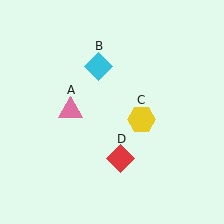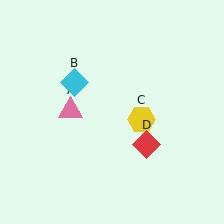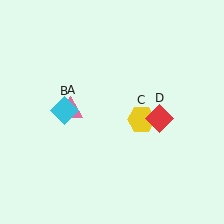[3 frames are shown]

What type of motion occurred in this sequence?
The cyan diamond (object B), red diamond (object D) rotated counterclockwise around the center of the scene.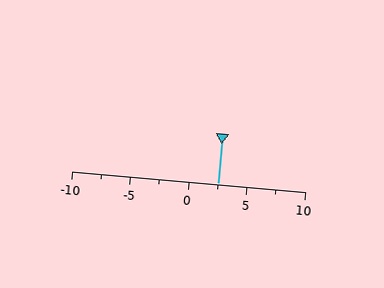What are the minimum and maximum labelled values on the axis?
The axis runs from -10 to 10.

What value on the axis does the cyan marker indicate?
The marker indicates approximately 2.5.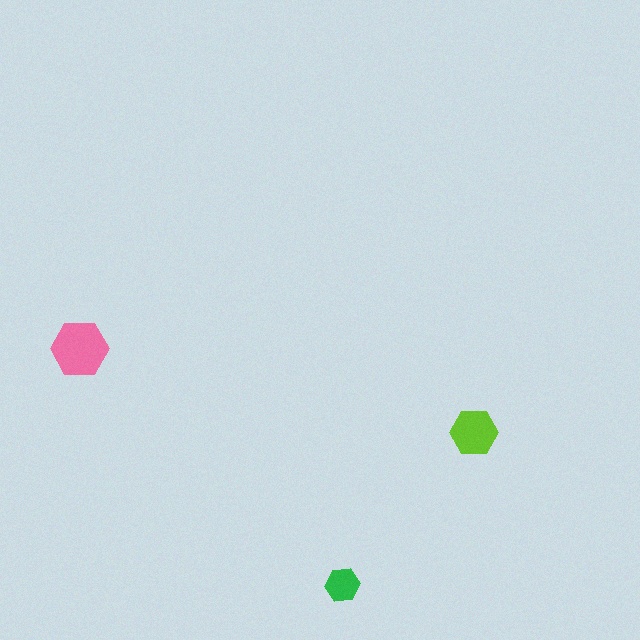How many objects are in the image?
There are 3 objects in the image.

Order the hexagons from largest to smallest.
the pink one, the lime one, the green one.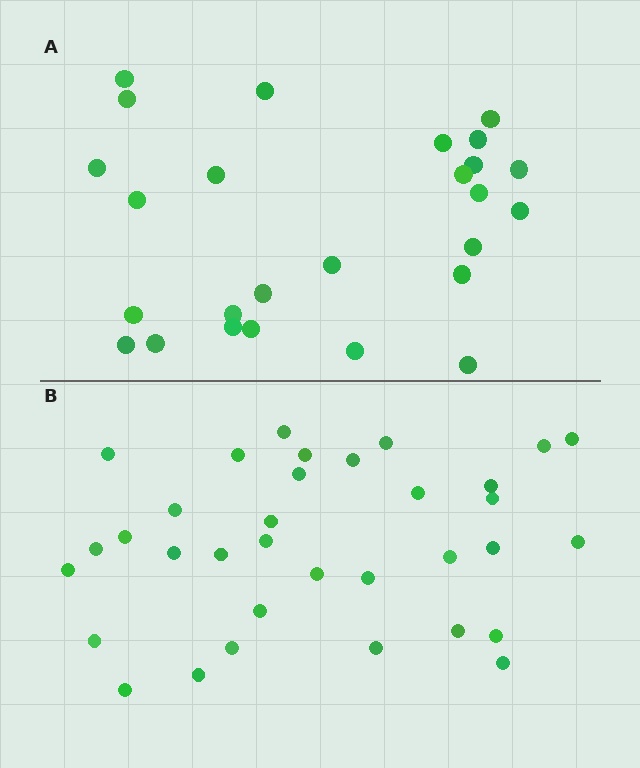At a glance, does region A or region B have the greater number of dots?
Region B (the bottom region) has more dots.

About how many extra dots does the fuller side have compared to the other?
Region B has roughly 8 or so more dots than region A.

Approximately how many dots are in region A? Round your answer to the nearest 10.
About 30 dots. (The exact count is 26, which rounds to 30.)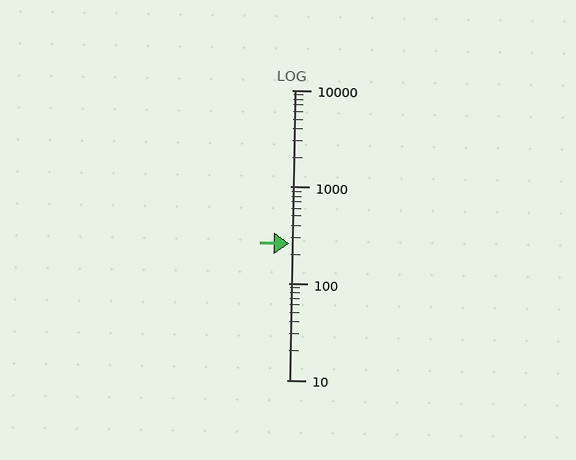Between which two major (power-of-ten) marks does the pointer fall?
The pointer is between 100 and 1000.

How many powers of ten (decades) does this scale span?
The scale spans 3 decades, from 10 to 10000.